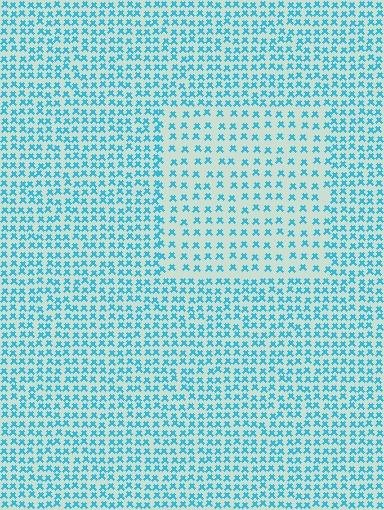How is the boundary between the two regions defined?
The boundary is defined by a change in element density (approximately 1.8x ratio). All elements are the same color, size, and shape.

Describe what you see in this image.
The image contains small cyan elements arranged at two different densities. A rectangle-shaped region is visible where the elements are less densely packed than the surrounding area.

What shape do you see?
I see a rectangle.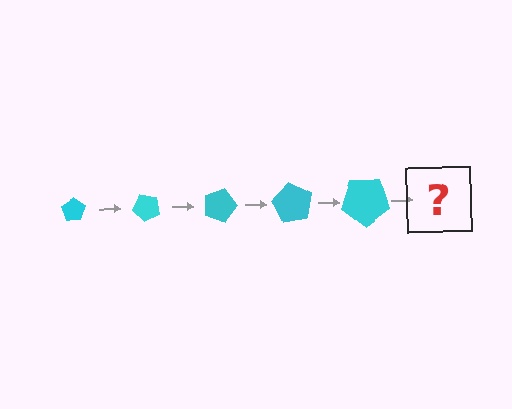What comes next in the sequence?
The next element should be a pentagon, larger than the previous one and rotated 225 degrees from the start.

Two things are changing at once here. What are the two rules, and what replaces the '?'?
The two rules are that the pentagon grows larger each step and it rotates 45 degrees each step. The '?' should be a pentagon, larger than the previous one and rotated 225 degrees from the start.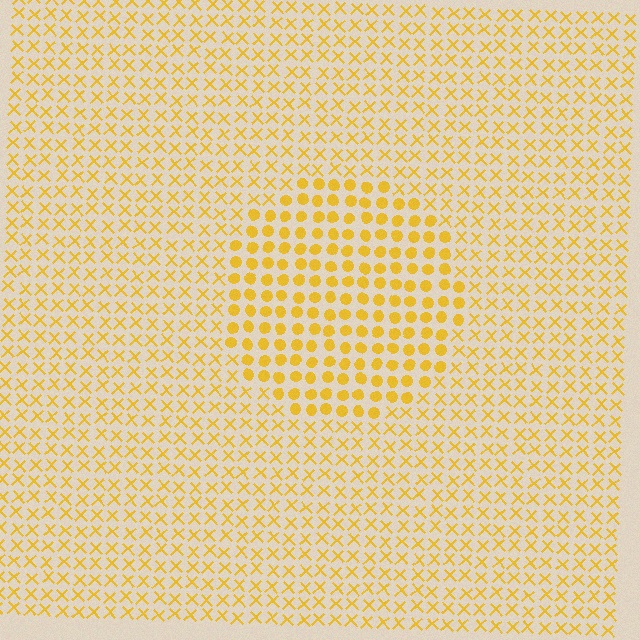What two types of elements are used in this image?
The image uses circles inside the circle region and X marks outside it.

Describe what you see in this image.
The image is filled with small yellow elements arranged in a uniform grid. A circle-shaped region contains circles, while the surrounding area contains X marks. The boundary is defined purely by the change in element shape.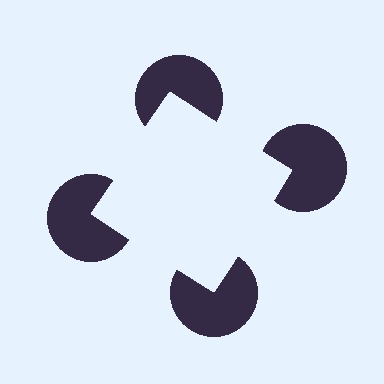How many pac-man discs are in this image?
There are 4 — one at each vertex of the illusory square.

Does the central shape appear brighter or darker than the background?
It typically appears slightly brighter than the background, even though no actual brightness change is drawn.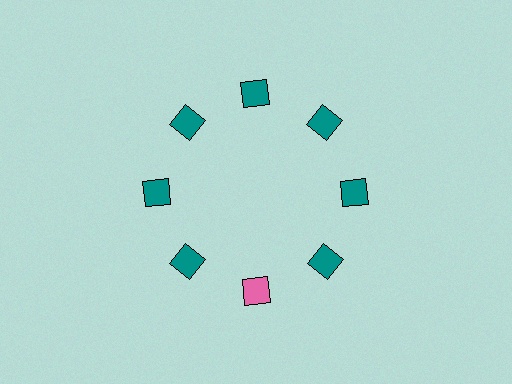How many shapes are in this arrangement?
There are 8 shapes arranged in a ring pattern.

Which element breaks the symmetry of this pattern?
The pink diamond at roughly the 6 o'clock position breaks the symmetry. All other shapes are teal diamonds.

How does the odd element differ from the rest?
It has a different color: pink instead of teal.